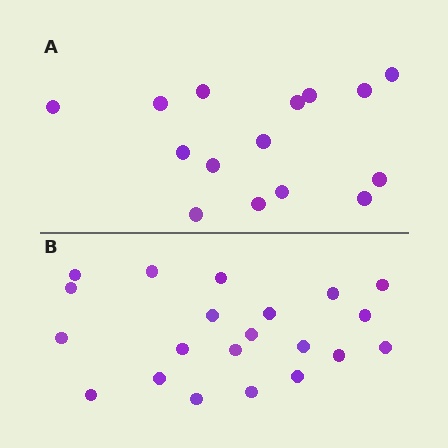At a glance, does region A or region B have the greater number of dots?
Region B (the bottom region) has more dots.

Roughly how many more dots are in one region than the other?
Region B has about 6 more dots than region A.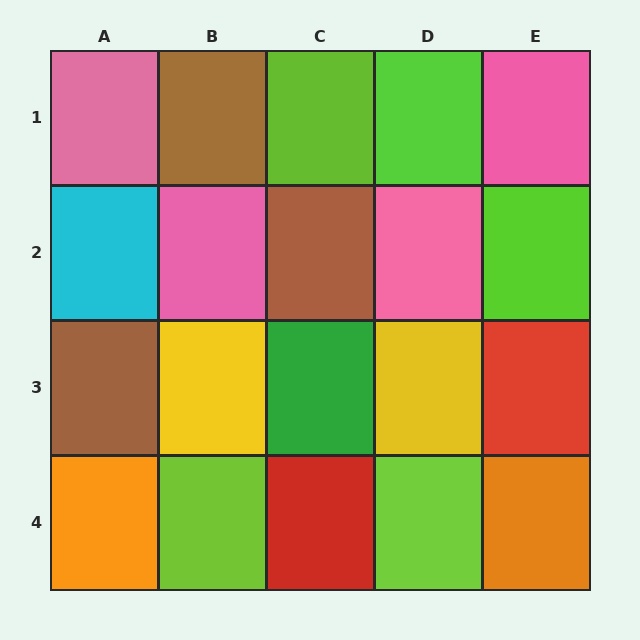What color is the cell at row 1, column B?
Brown.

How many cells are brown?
3 cells are brown.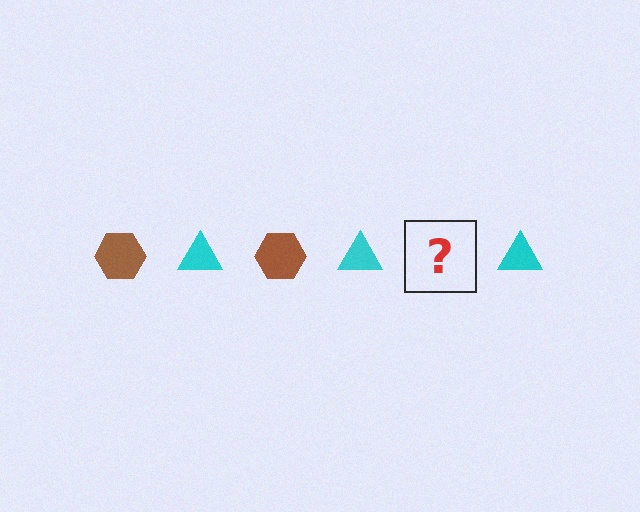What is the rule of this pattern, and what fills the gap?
The rule is that the pattern alternates between brown hexagon and cyan triangle. The gap should be filled with a brown hexagon.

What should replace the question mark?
The question mark should be replaced with a brown hexagon.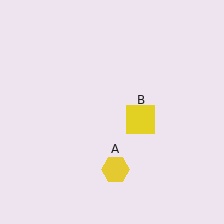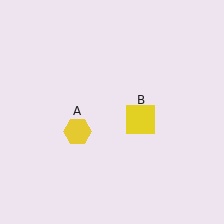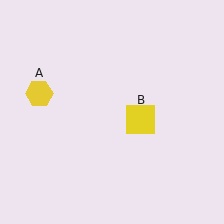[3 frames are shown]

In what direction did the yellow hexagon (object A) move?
The yellow hexagon (object A) moved up and to the left.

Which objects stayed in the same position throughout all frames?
Yellow square (object B) remained stationary.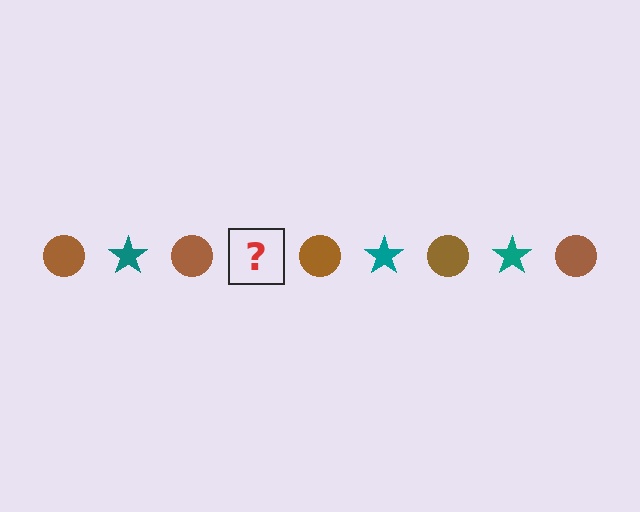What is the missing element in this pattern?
The missing element is a teal star.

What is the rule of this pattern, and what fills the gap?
The rule is that the pattern alternates between brown circle and teal star. The gap should be filled with a teal star.